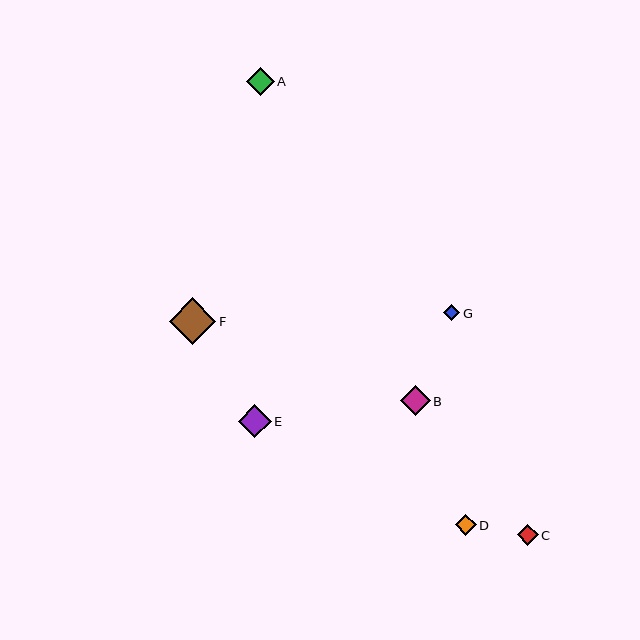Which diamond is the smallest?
Diamond G is the smallest with a size of approximately 16 pixels.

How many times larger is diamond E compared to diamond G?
Diamond E is approximately 2.1 times the size of diamond G.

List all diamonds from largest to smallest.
From largest to smallest: F, E, B, A, D, C, G.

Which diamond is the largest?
Diamond F is the largest with a size of approximately 47 pixels.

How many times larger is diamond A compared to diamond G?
Diamond A is approximately 1.8 times the size of diamond G.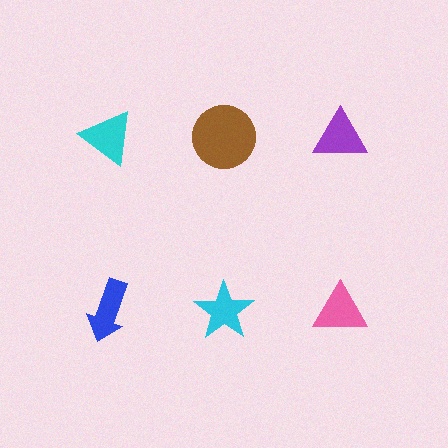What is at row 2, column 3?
A pink triangle.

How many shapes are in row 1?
3 shapes.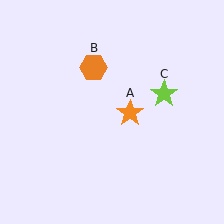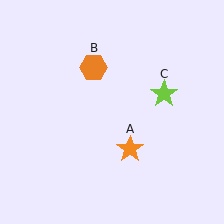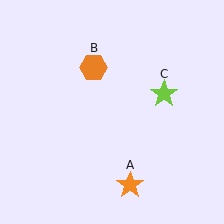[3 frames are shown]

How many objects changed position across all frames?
1 object changed position: orange star (object A).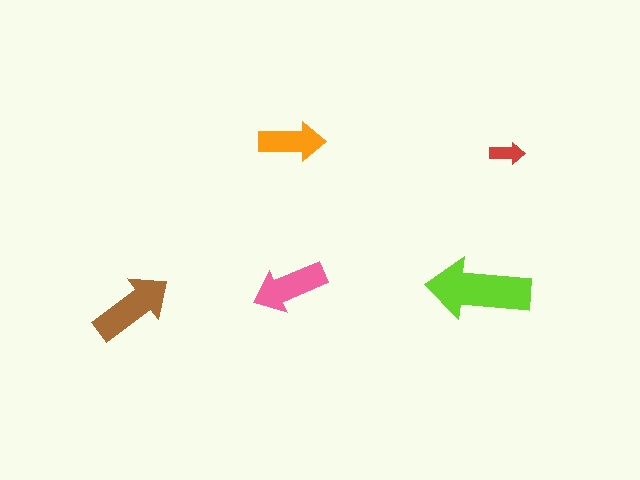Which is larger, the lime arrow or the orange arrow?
The lime one.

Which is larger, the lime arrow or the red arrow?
The lime one.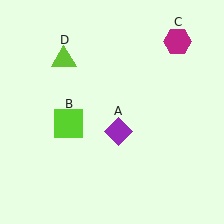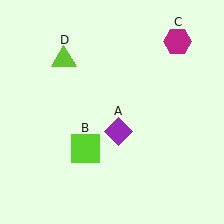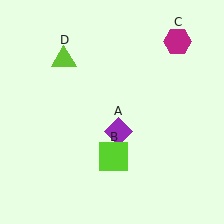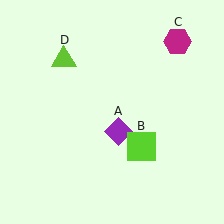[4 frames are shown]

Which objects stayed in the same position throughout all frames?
Purple diamond (object A) and magenta hexagon (object C) and lime triangle (object D) remained stationary.